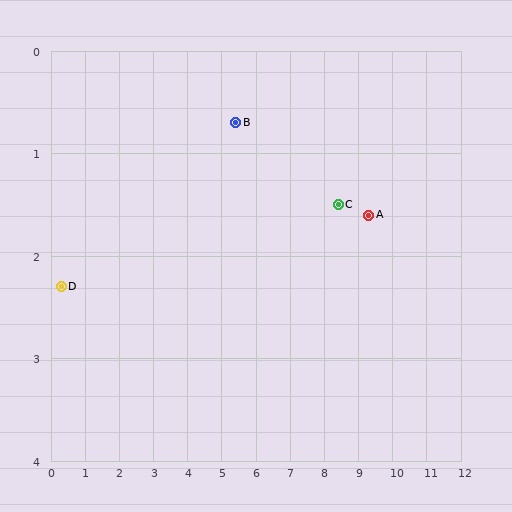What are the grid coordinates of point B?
Point B is at approximately (5.4, 0.7).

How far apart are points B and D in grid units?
Points B and D are about 5.3 grid units apart.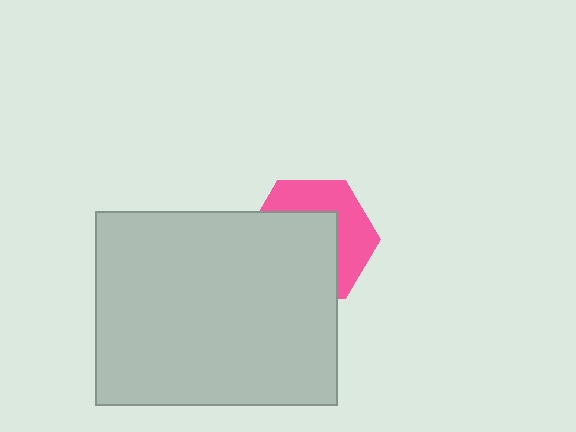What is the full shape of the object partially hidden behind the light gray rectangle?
The partially hidden object is a pink hexagon.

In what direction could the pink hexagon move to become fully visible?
The pink hexagon could move toward the upper-right. That would shift it out from behind the light gray rectangle entirely.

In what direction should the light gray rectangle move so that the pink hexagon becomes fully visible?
The light gray rectangle should move toward the lower-left. That is the shortest direction to clear the overlap and leave the pink hexagon fully visible.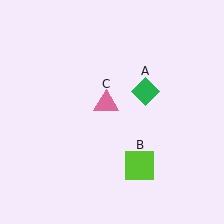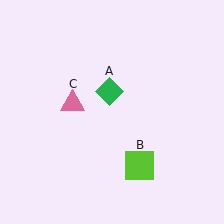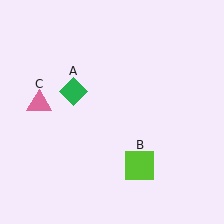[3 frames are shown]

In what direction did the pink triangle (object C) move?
The pink triangle (object C) moved left.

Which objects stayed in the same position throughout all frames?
Lime square (object B) remained stationary.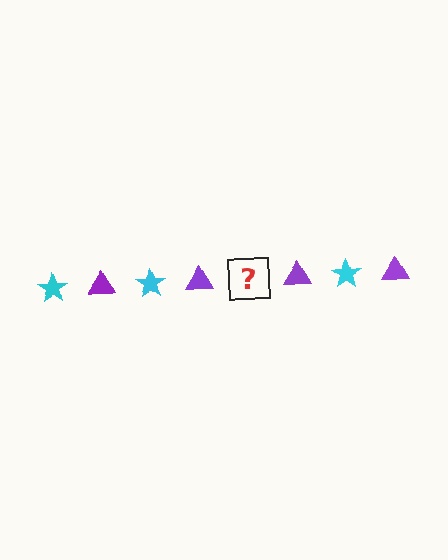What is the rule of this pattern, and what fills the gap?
The rule is that the pattern alternates between cyan star and purple triangle. The gap should be filled with a cyan star.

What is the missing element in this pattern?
The missing element is a cyan star.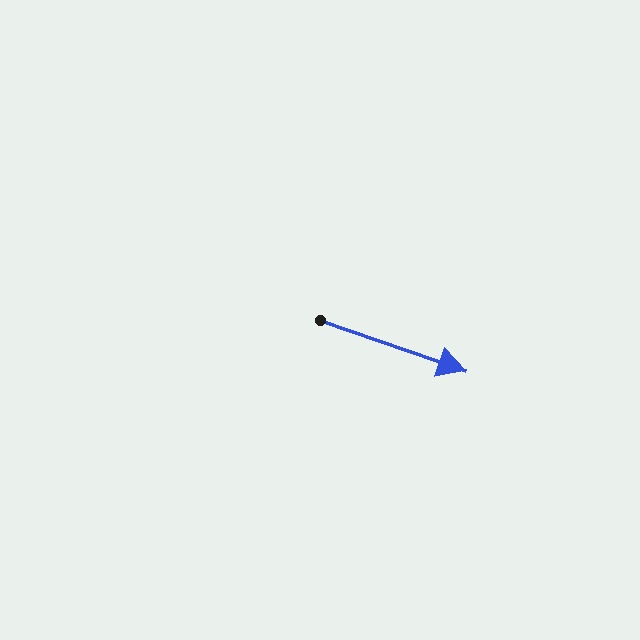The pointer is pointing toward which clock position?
Roughly 4 o'clock.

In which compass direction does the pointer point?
East.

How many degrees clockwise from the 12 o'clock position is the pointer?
Approximately 109 degrees.